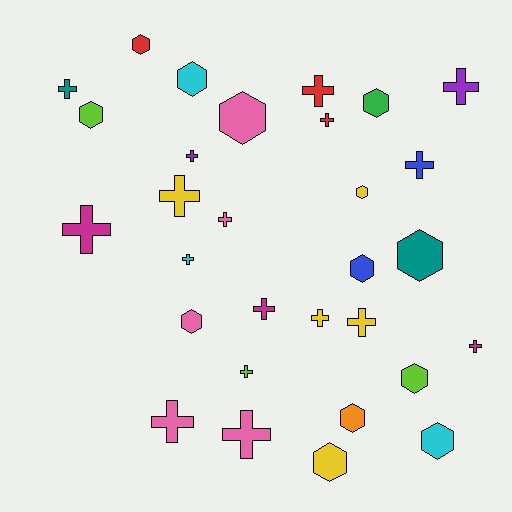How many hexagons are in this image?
There are 13 hexagons.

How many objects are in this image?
There are 30 objects.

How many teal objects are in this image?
There are 2 teal objects.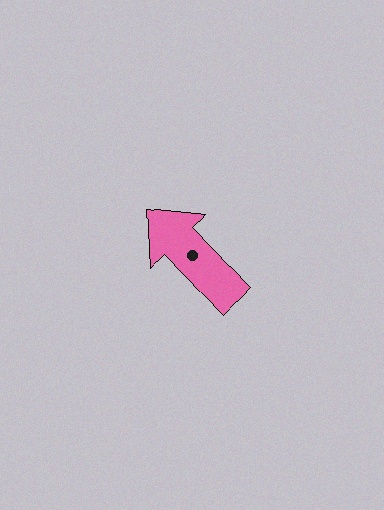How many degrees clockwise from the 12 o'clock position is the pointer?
Approximately 316 degrees.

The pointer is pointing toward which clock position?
Roughly 11 o'clock.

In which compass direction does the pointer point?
Northwest.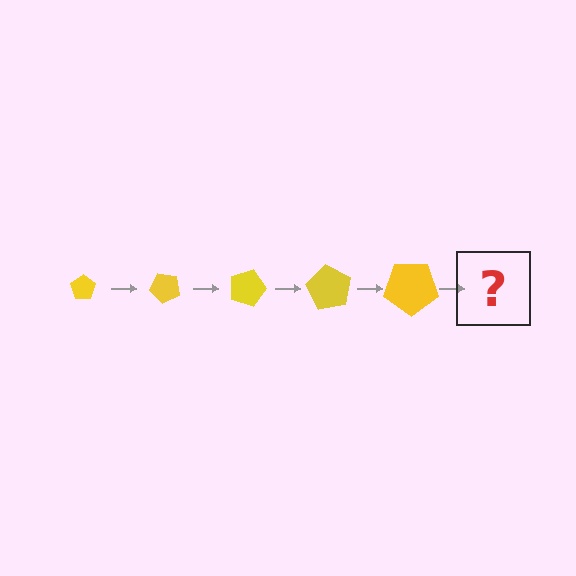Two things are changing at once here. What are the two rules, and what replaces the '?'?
The two rules are that the pentagon grows larger each step and it rotates 45 degrees each step. The '?' should be a pentagon, larger than the previous one and rotated 225 degrees from the start.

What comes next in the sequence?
The next element should be a pentagon, larger than the previous one and rotated 225 degrees from the start.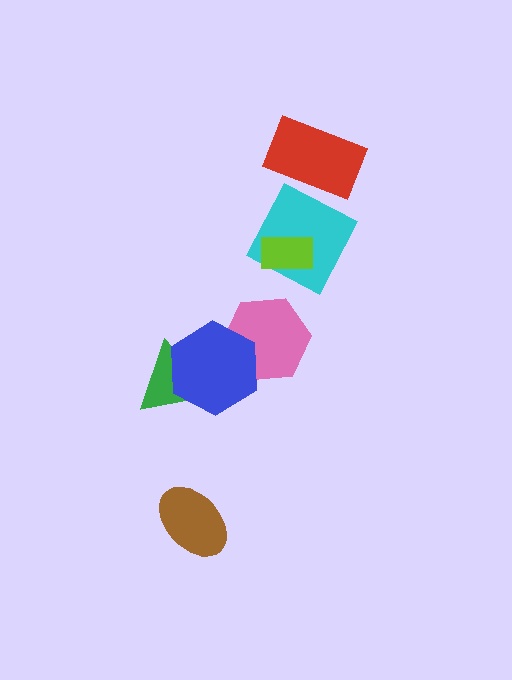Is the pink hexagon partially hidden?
Yes, it is partially covered by another shape.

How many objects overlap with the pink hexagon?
1 object overlaps with the pink hexagon.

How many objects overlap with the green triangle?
1 object overlaps with the green triangle.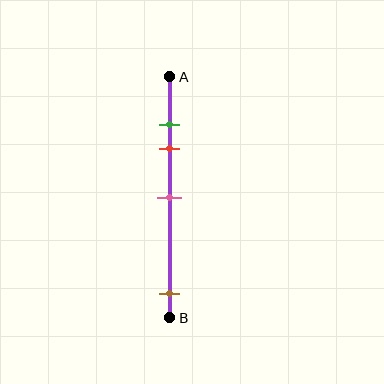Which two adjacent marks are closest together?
The green and red marks are the closest adjacent pair.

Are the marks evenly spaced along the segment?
No, the marks are not evenly spaced.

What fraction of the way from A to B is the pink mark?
The pink mark is approximately 50% (0.5) of the way from A to B.